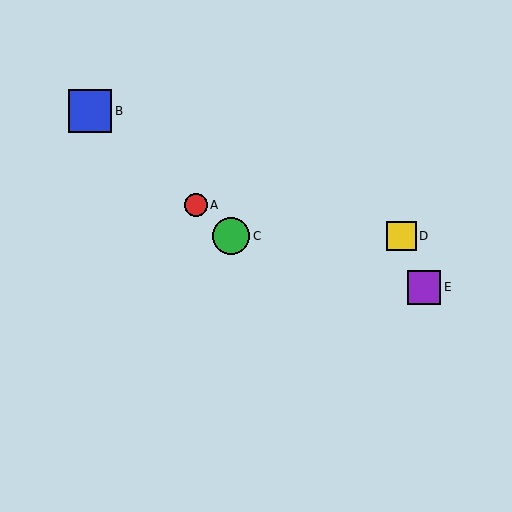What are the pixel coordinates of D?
Object D is at (402, 236).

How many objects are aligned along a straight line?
3 objects (A, B, C) are aligned along a straight line.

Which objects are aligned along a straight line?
Objects A, B, C are aligned along a straight line.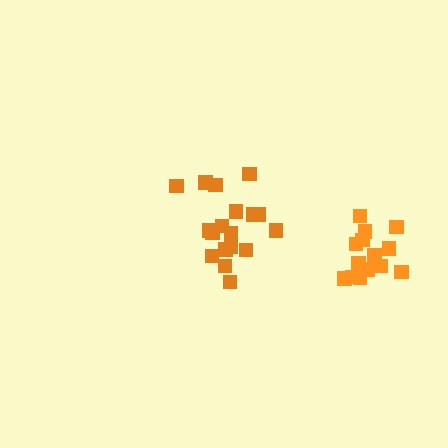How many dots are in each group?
Group 1: 18 dots, Group 2: 14 dots (32 total).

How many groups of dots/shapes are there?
There are 2 groups.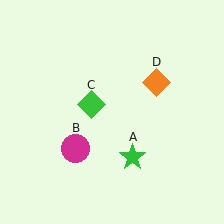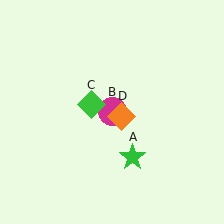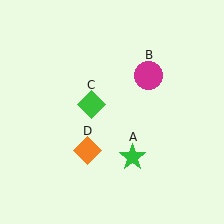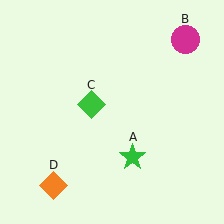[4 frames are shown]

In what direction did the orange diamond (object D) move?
The orange diamond (object D) moved down and to the left.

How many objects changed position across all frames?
2 objects changed position: magenta circle (object B), orange diamond (object D).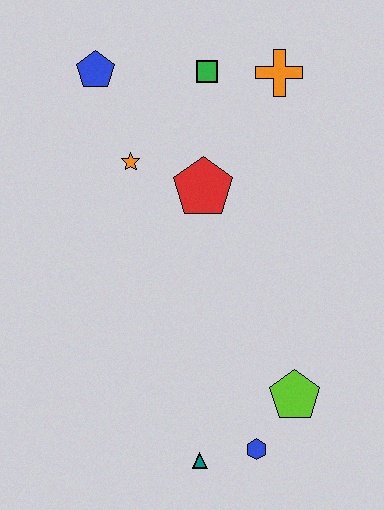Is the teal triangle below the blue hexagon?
Yes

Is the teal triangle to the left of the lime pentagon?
Yes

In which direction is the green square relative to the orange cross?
The green square is to the left of the orange cross.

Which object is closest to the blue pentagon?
The orange star is closest to the blue pentagon.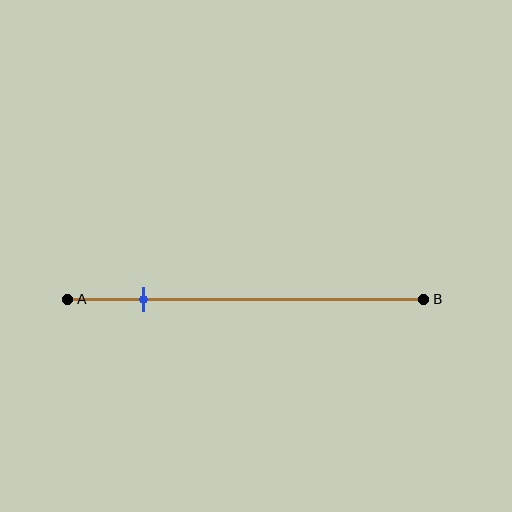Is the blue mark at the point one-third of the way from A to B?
No, the mark is at about 20% from A, not at the 33% one-third point.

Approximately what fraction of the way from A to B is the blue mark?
The blue mark is approximately 20% of the way from A to B.